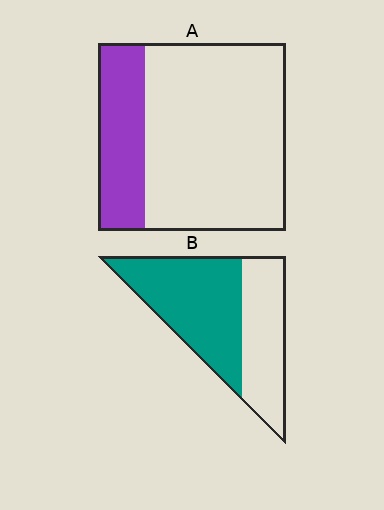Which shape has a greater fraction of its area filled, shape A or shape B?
Shape B.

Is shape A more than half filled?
No.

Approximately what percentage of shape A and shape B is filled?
A is approximately 25% and B is approximately 60%.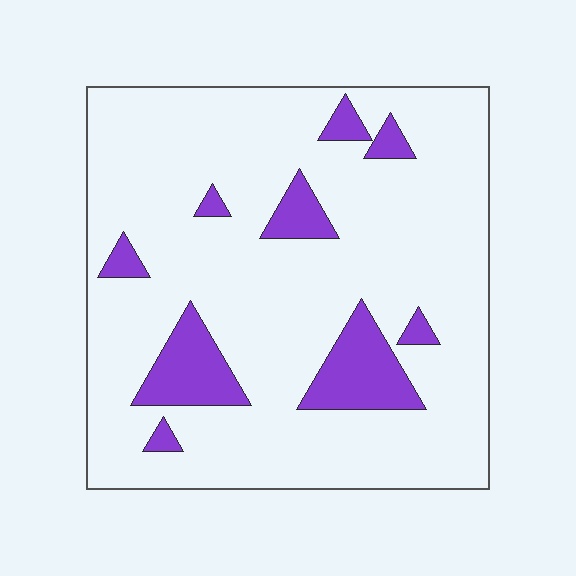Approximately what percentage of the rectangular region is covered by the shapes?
Approximately 15%.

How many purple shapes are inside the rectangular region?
9.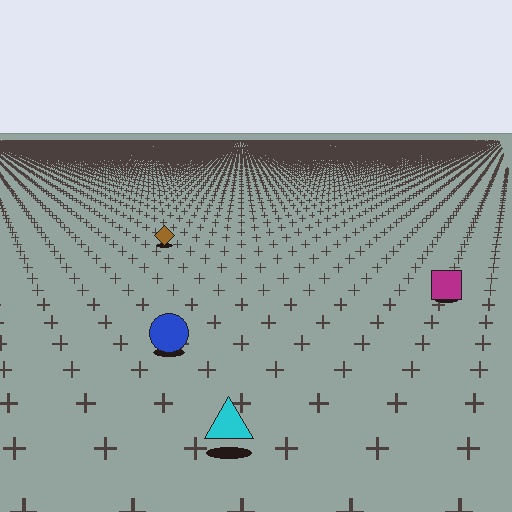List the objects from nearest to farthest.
From nearest to farthest: the cyan triangle, the blue circle, the magenta square, the brown diamond.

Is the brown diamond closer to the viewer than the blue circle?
No. The blue circle is closer — you can tell from the texture gradient: the ground texture is coarser near it.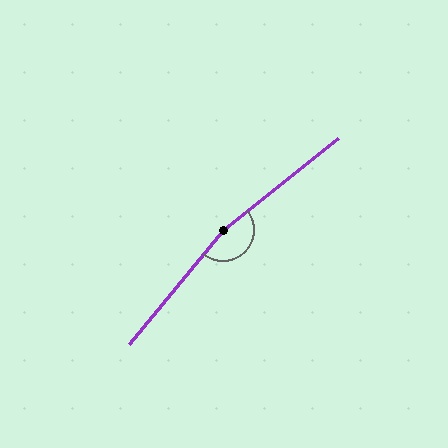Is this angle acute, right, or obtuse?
It is obtuse.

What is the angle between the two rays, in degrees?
Approximately 168 degrees.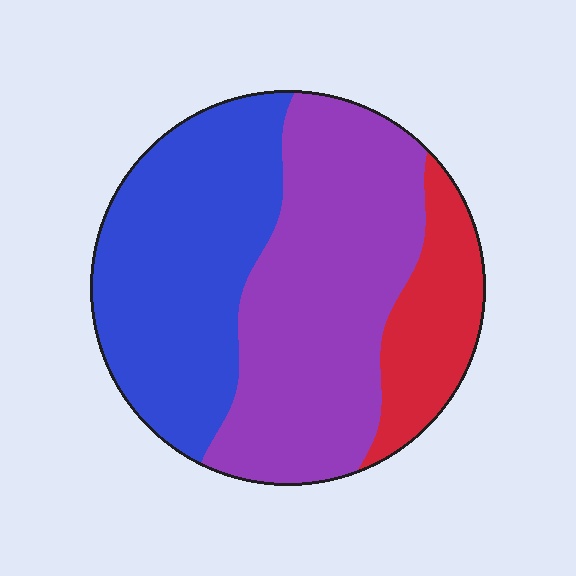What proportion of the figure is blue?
Blue covers about 40% of the figure.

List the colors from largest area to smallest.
From largest to smallest: purple, blue, red.